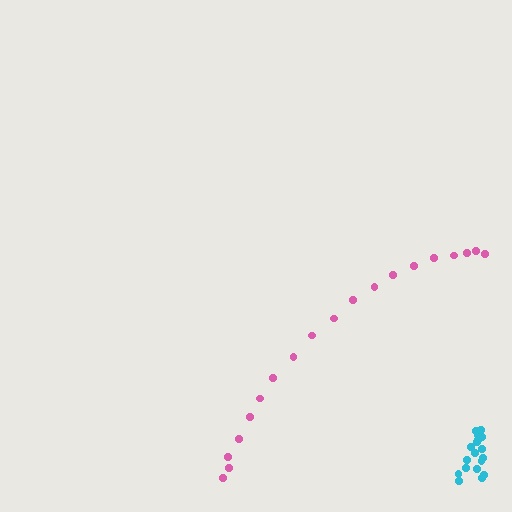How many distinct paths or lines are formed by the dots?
There are 2 distinct paths.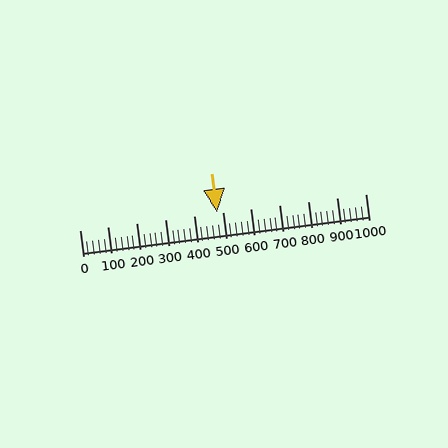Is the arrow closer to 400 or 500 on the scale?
The arrow is closer to 500.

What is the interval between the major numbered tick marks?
The major tick marks are spaced 100 units apart.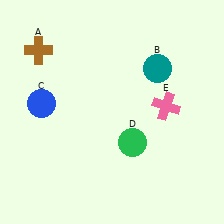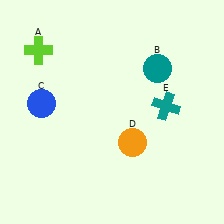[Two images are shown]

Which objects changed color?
A changed from brown to lime. D changed from green to orange. E changed from pink to teal.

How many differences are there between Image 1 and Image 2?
There are 3 differences between the two images.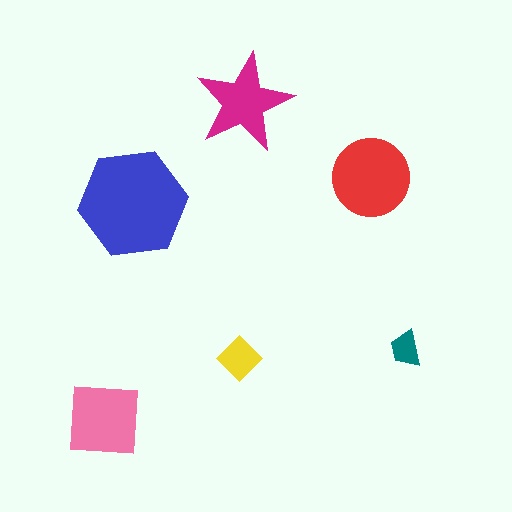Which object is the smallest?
The teal trapezoid.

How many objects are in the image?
There are 6 objects in the image.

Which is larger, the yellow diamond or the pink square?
The pink square.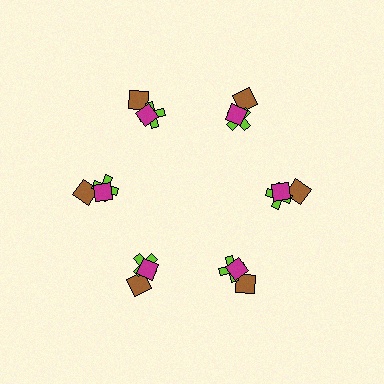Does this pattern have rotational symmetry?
Yes, this pattern has 6-fold rotational symmetry. It looks the same after rotating 60 degrees around the center.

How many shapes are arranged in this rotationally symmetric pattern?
There are 18 shapes, arranged in 6 groups of 3.